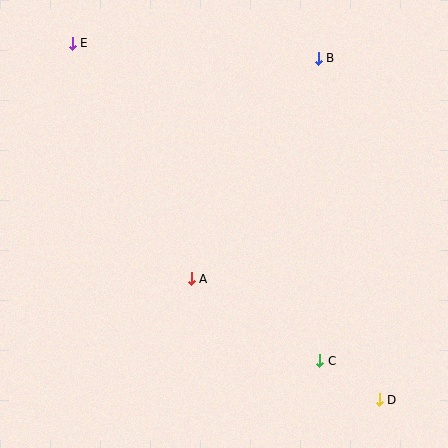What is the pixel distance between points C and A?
The distance between C and A is 153 pixels.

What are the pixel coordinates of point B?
Point B is at (318, 58).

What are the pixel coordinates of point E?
Point E is at (72, 43).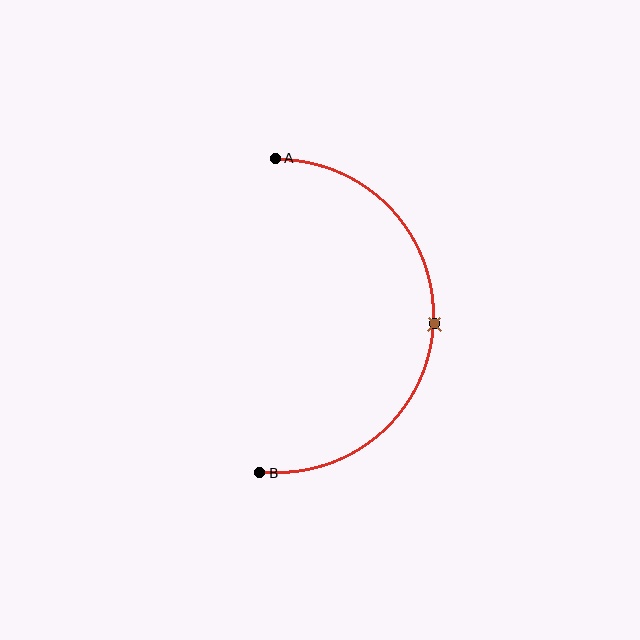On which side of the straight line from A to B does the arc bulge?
The arc bulges to the right of the straight line connecting A and B.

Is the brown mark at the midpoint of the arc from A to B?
Yes. The brown mark lies on the arc at equal arc-length from both A and B — it is the arc midpoint.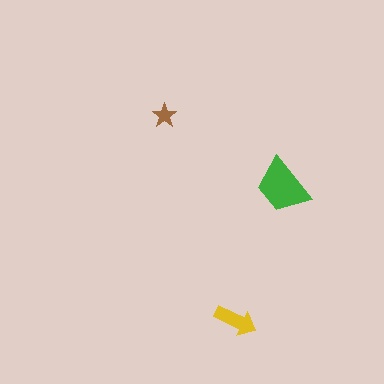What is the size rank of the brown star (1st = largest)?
3rd.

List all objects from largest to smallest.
The green trapezoid, the yellow arrow, the brown star.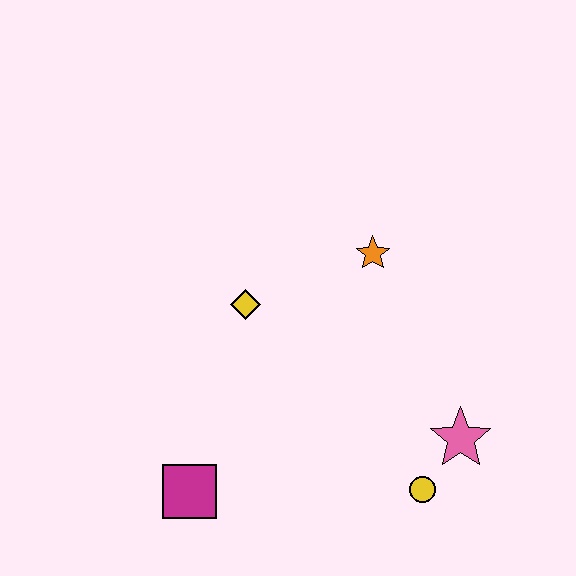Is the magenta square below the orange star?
Yes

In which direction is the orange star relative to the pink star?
The orange star is above the pink star.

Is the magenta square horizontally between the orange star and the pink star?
No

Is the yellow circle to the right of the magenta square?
Yes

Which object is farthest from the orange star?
The magenta square is farthest from the orange star.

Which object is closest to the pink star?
The yellow circle is closest to the pink star.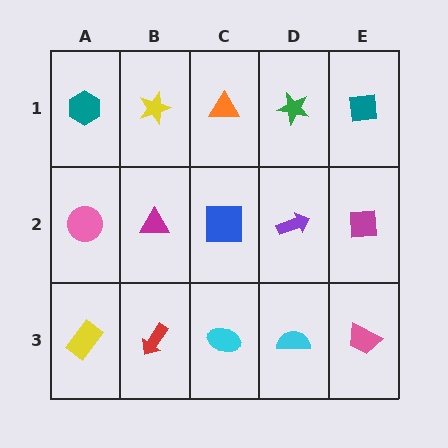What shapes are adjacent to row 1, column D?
A purple arrow (row 2, column D), an orange triangle (row 1, column C), a teal square (row 1, column E).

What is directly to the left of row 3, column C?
A red arrow.